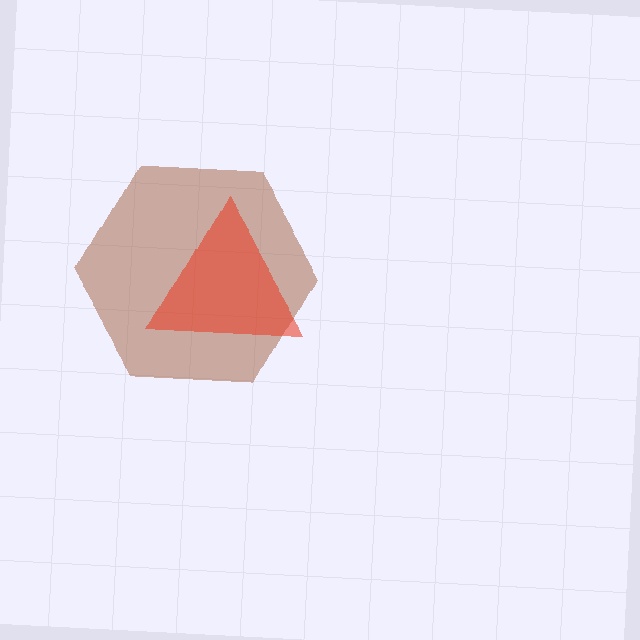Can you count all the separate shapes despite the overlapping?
Yes, there are 2 separate shapes.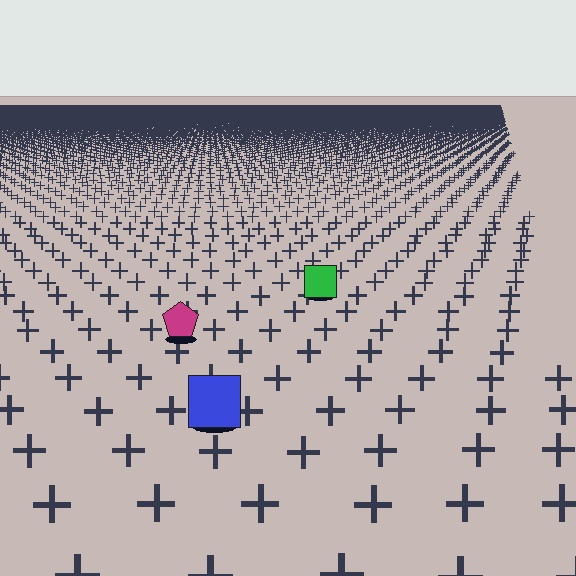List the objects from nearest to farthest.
From nearest to farthest: the blue square, the magenta pentagon, the green square.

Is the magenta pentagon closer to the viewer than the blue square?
No. The blue square is closer — you can tell from the texture gradient: the ground texture is coarser near it.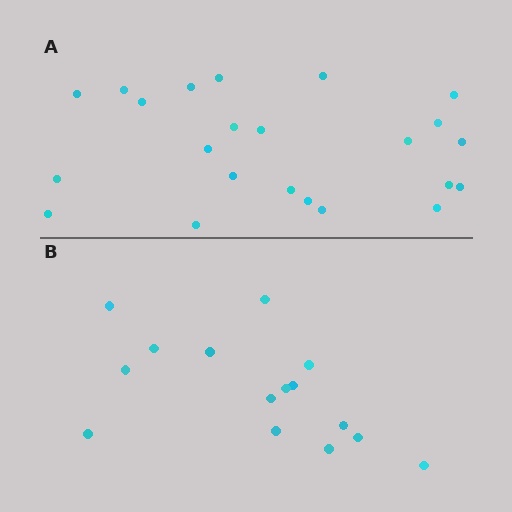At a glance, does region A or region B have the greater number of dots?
Region A (the top region) has more dots.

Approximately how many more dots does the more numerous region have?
Region A has roughly 8 or so more dots than region B.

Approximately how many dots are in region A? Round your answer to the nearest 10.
About 20 dots. (The exact count is 23, which rounds to 20.)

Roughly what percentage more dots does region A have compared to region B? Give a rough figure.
About 55% more.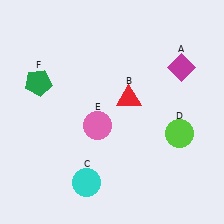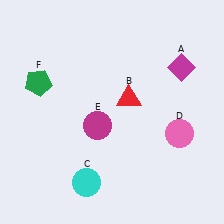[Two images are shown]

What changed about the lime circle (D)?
In Image 1, D is lime. In Image 2, it changed to pink.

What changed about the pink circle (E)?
In Image 1, E is pink. In Image 2, it changed to magenta.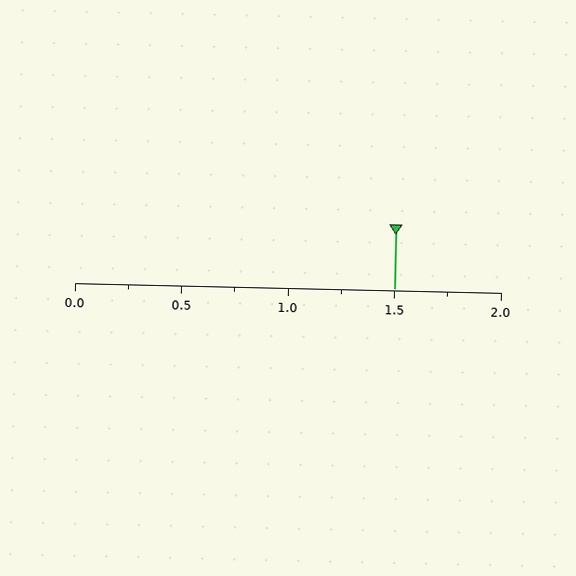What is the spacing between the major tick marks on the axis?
The major ticks are spaced 0.5 apart.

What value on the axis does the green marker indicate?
The marker indicates approximately 1.5.